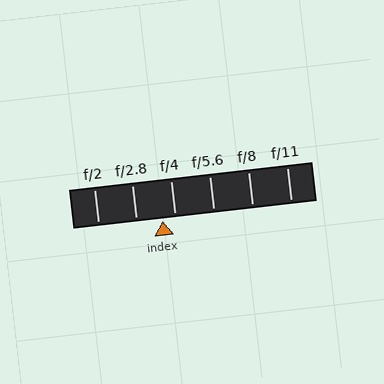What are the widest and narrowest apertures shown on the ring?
The widest aperture shown is f/2 and the narrowest is f/11.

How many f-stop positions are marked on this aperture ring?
There are 6 f-stop positions marked.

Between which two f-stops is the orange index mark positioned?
The index mark is between f/2.8 and f/4.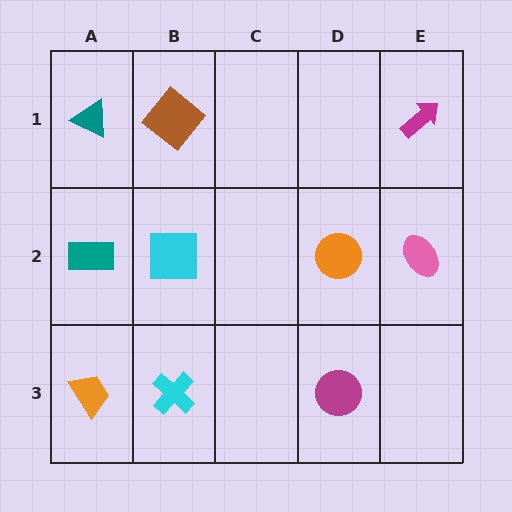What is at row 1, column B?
A brown diamond.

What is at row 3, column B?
A cyan cross.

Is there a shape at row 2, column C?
No, that cell is empty.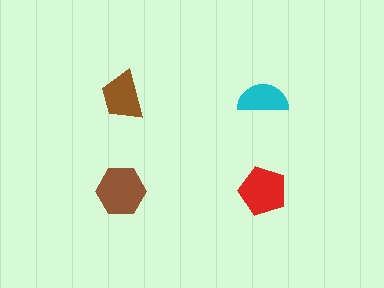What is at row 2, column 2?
A red pentagon.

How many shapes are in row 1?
2 shapes.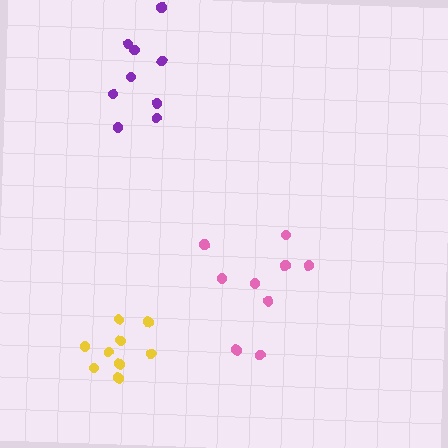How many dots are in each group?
Group 1: 9 dots, Group 2: 9 dots, Group 3: 9 dots (27 total).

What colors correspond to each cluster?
The clusters are colored: pink, purple, yellow.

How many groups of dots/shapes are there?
There are 3 groups.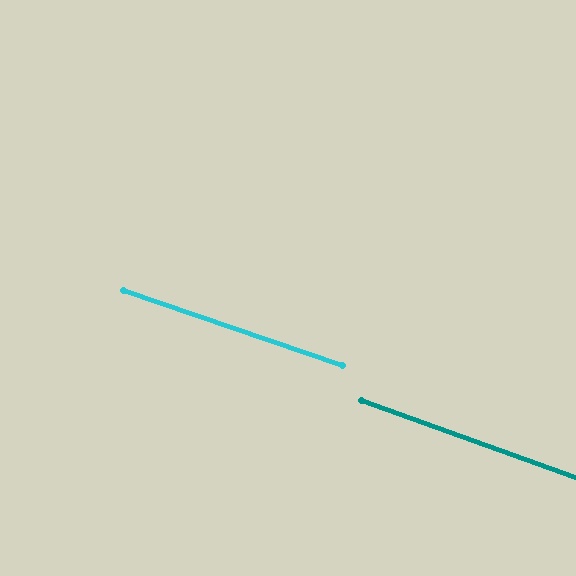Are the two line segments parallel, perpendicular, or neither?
Parallel — their directions differ by only 0.9°.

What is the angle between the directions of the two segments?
Approximately 1 degree.